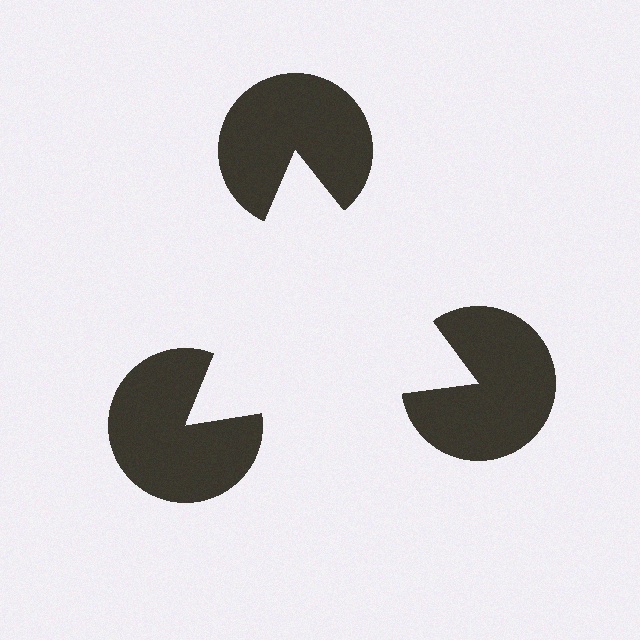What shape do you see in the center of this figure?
An illusory triangle — its edges are inferred from the aligned wedge cuts in the pac-man discs, not physically drawn.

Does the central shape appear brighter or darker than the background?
It typically appears slightly brighter than the background, even though no actual brightness change is drawn.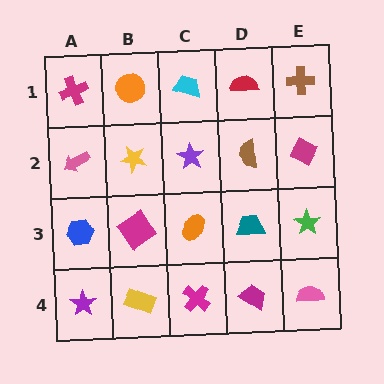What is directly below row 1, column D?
A brown semicircle.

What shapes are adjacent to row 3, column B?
A yellow star (row 2, column B), a yellow rectangle (row 4, column B), a blue hexagon (row 3, column A), an orange ellipse (row 3, column C).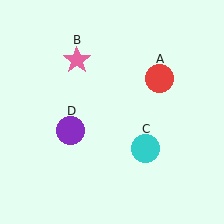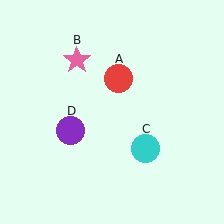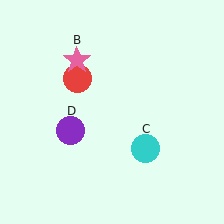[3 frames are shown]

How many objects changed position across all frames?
1 object changed position: red circle (object A).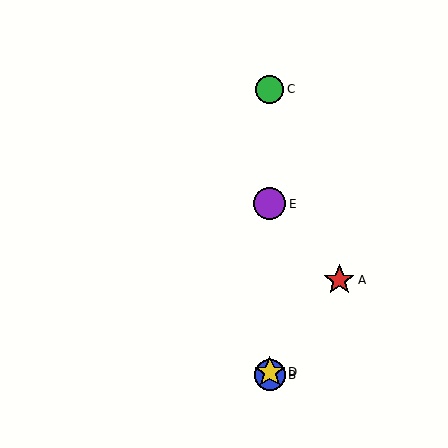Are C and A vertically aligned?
No, C is at x≈270 and A is at x≈339.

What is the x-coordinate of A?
Object A is at x≈339.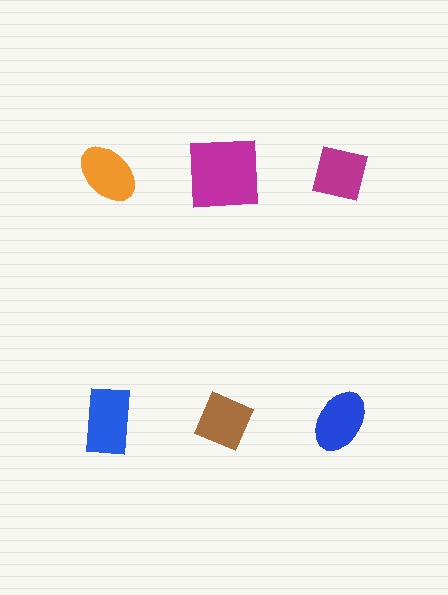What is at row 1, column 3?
A magenta square.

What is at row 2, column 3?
A blue ellipse.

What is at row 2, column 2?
A brown diamond.